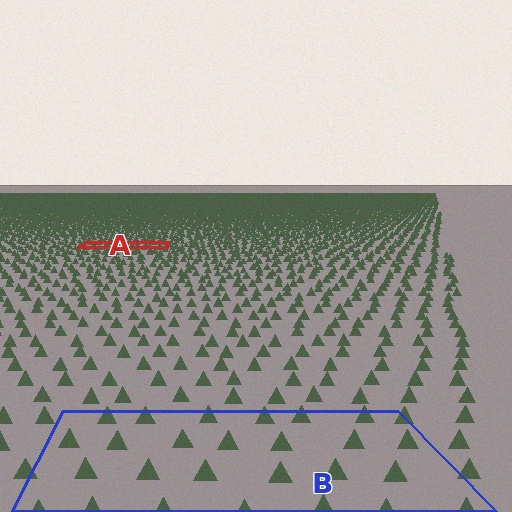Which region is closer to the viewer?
Region B is closer. The texture elements there are larger and more spread out.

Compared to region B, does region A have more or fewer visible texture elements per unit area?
Region A has more texture elements per unit area — they are packed more densely because it is farther away.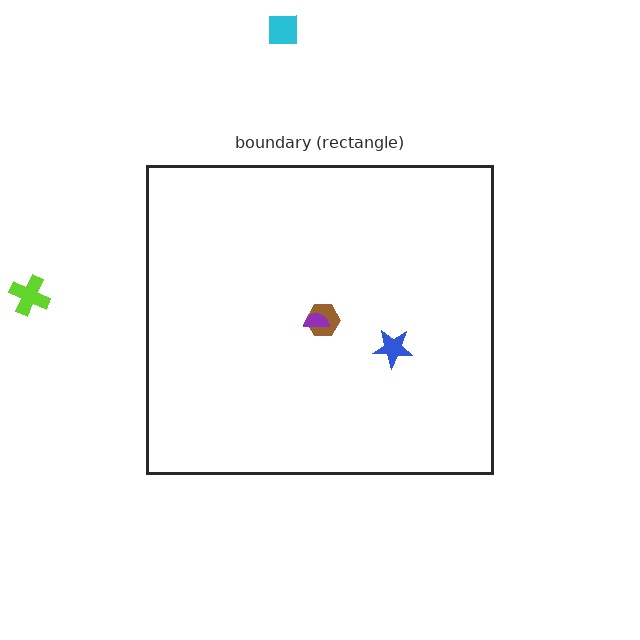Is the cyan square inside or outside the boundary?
Outside.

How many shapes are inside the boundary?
3 inside, 2 outside.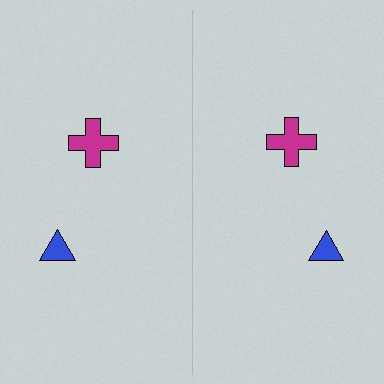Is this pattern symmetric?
Yes, this pattern has bilateral (reflection) symmetry.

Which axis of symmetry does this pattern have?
The pattern has a vertical axis of symmetry running through the center of the image.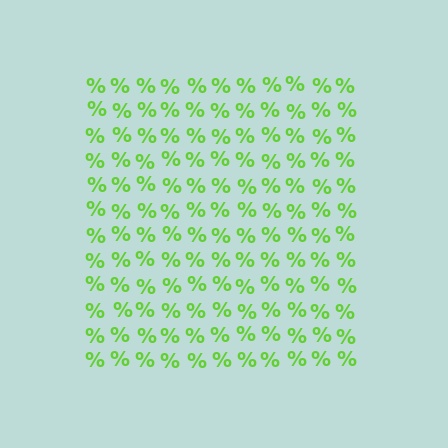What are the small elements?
The small elements are percent signs.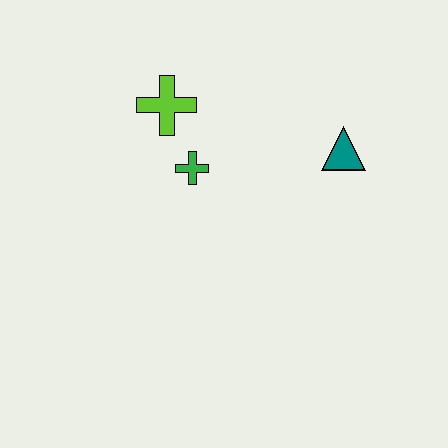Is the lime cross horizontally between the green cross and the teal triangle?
No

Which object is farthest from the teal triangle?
The lime cross is farthest from the teal triangle.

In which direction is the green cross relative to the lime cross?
The green cross is below the lime cross.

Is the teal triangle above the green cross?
Yes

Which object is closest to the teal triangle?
The green cross is closest to the teal triangle.